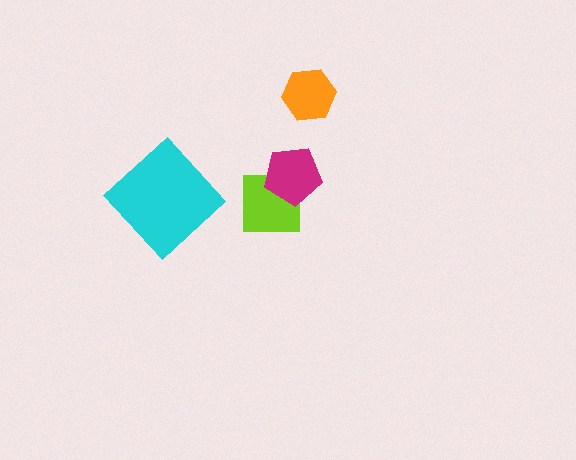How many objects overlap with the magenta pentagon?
1 object overlaps with the magenta pentagon.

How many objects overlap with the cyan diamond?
0 objects overlap with the cyan diamond.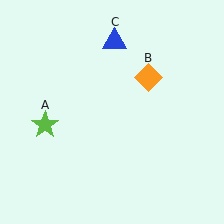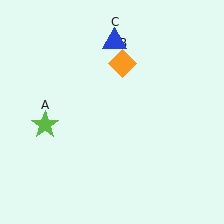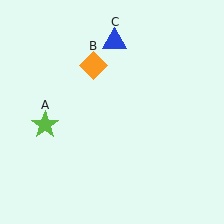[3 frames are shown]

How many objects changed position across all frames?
1 object changed position: orange diamond (object B).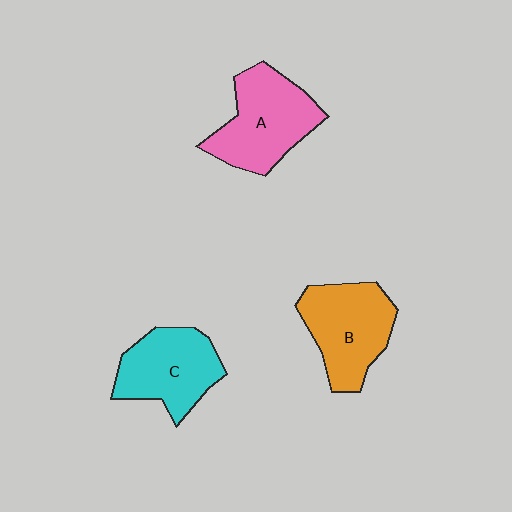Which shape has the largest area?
Shape A (pink).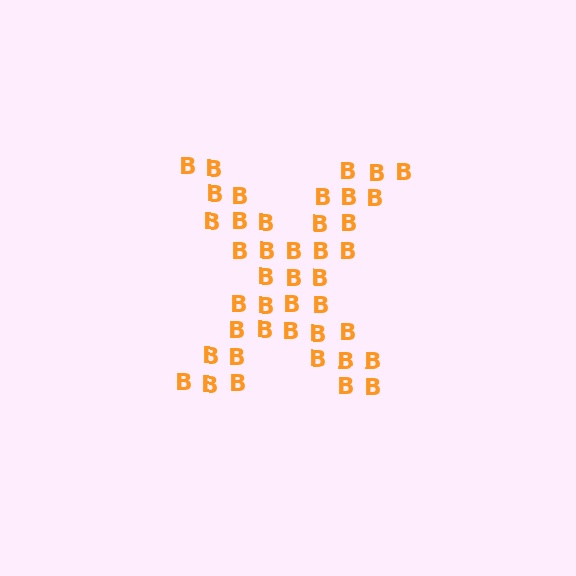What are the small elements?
The small elements are letter B's.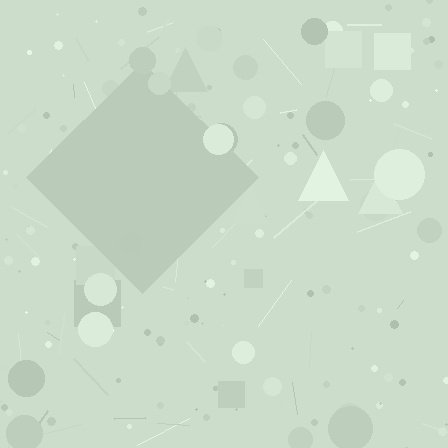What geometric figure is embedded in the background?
A diamond is embedded in the background.